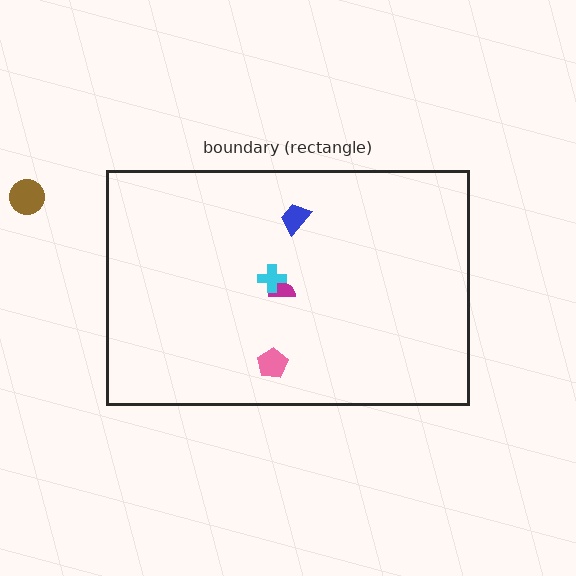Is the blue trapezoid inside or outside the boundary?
Inside.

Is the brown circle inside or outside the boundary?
Outside.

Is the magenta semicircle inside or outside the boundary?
Inside.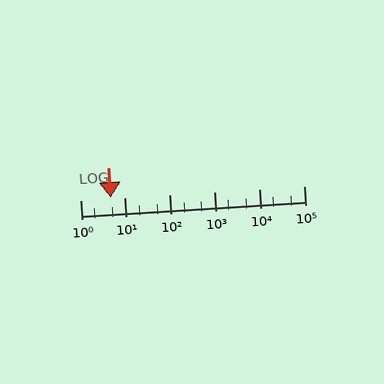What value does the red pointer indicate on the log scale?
The pointer indicates approximately 4.8.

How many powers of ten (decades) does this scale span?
The scale spans 5 decades, from 1 to 100000.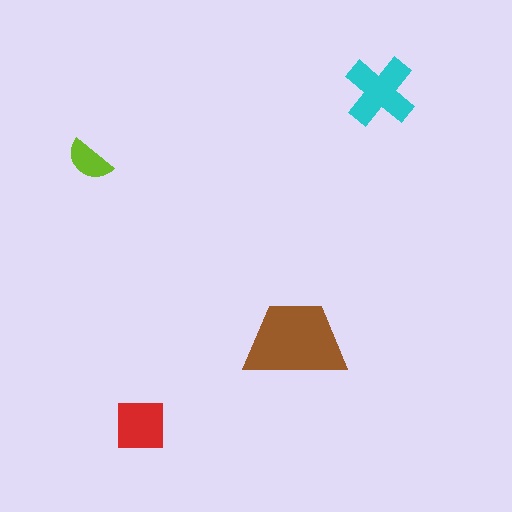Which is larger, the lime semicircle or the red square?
The red square.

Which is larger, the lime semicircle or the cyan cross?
The cyan cross.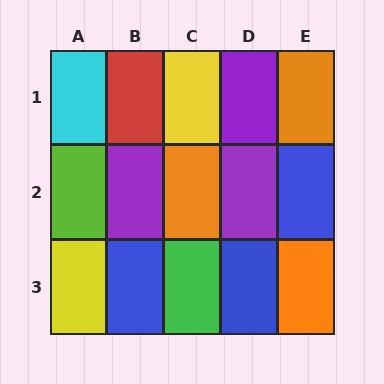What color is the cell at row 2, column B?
Purple.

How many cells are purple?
3 cells are purple.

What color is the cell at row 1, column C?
Yellow.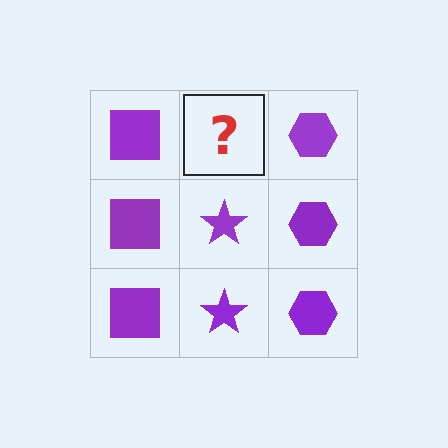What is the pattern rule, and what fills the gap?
The rule is that each column has a consistent shape. The gap should be filled with a purple star.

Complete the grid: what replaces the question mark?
The question mark should be replaced with a purple star.